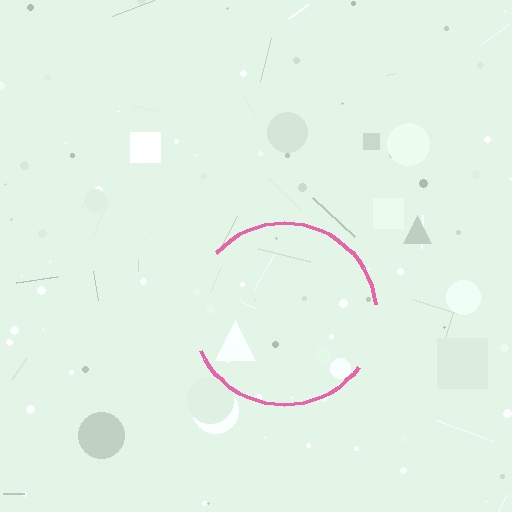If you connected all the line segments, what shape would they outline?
They would outline a circle.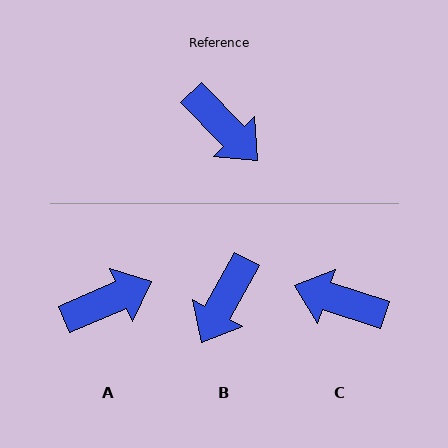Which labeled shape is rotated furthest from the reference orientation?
C, about 152 degrees away.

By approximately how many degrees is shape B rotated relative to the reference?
Approximately 73 degrees clockwise.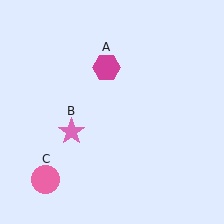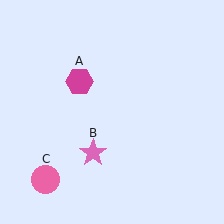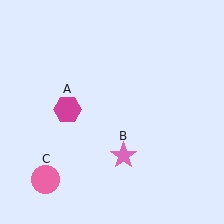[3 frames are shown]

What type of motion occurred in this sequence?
The magenta hexagon (object A), pink star (object B) rotated counterclockwise around the center of the scene.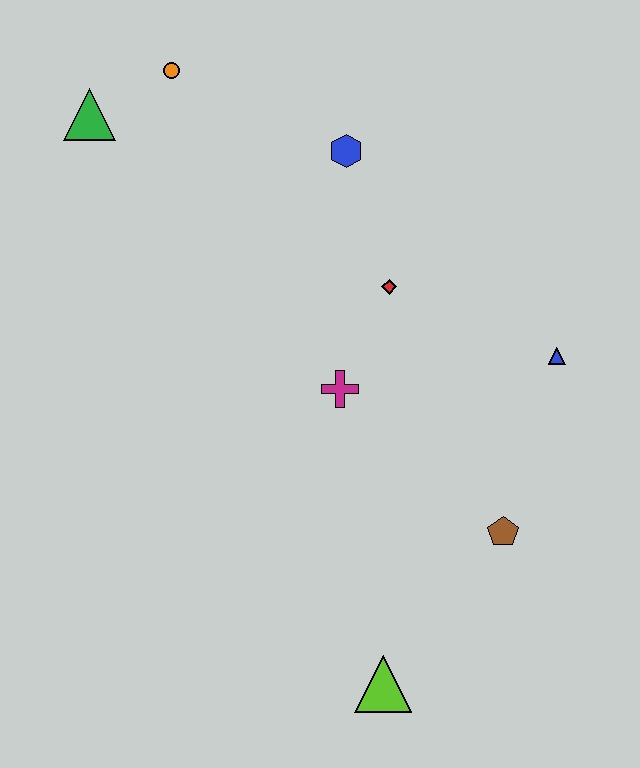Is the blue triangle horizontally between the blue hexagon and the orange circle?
No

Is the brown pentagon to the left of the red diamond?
No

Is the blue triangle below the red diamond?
Yes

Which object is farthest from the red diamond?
The lime triangle is farthest from the red diamond.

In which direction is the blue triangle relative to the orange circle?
The blue triangle is to the right of the orange circle.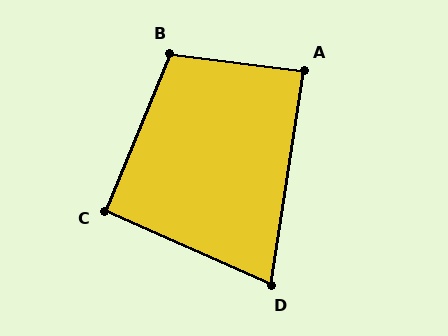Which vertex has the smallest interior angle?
D, at approximately 75 degrees.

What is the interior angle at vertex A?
Approximately 88 degrees (approximately right).